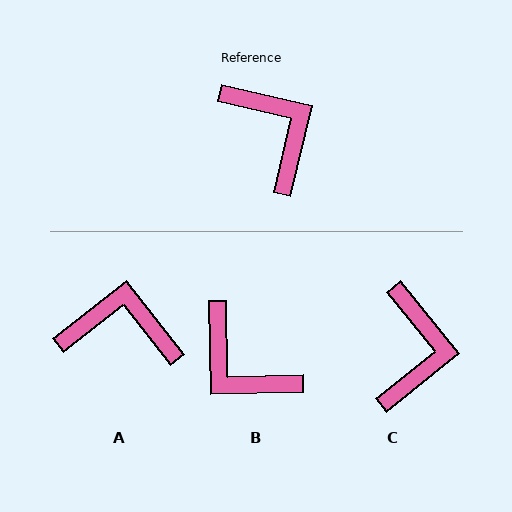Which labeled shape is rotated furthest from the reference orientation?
B, about 166 degrees away.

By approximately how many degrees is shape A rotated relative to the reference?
Approximately 51 degrees counter-clockwise.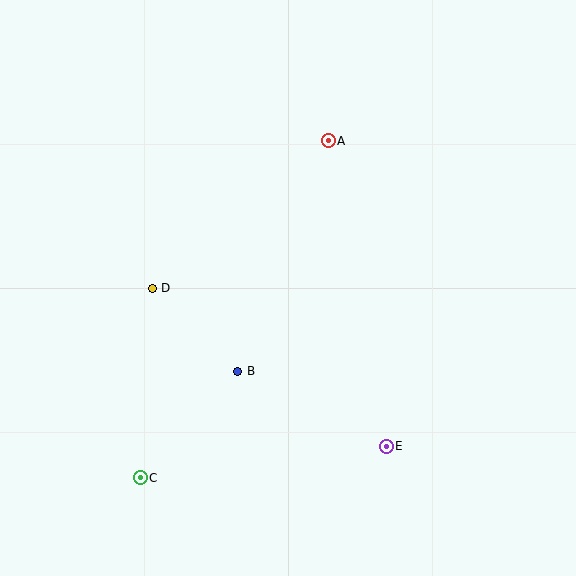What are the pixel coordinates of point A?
Point A is at (328, 141).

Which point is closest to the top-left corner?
Point D is closest to the top-left corner.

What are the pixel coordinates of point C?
Point C is at (140, 478).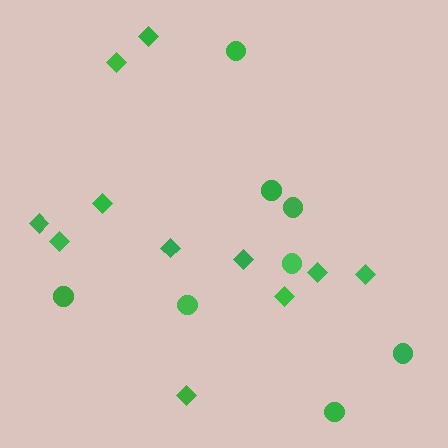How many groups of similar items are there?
There are 2 groups: one group of circles (8) and one group of diamonds (11).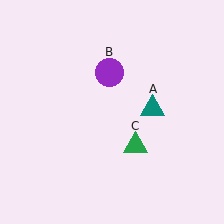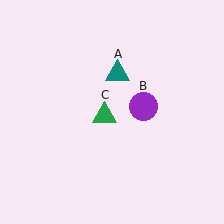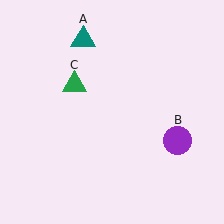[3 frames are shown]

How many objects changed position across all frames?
3 objects changed position: teal triangle (object A), purple circle (object B), green triangle (object C).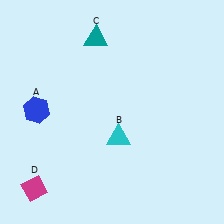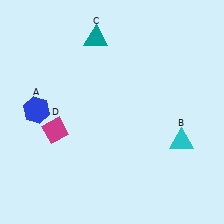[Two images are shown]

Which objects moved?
The objects that moved are: the cyan triangle (B), the magenta diamond (D).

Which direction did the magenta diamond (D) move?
The magenta diamond (D) moved up.